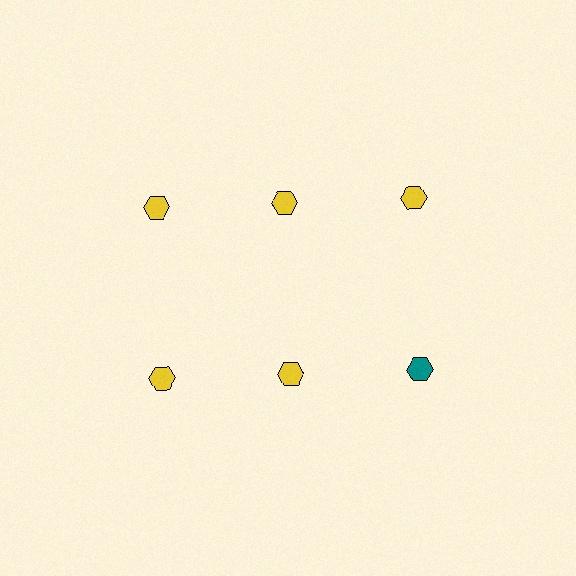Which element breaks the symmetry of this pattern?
The teal hexagon in the second row, center column breaks the symmetry. All other shapes are yellow hexagons.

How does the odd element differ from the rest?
It has a different color: teal instead of yellow.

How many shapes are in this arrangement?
There are 6 shapes arranged in a grid pattern.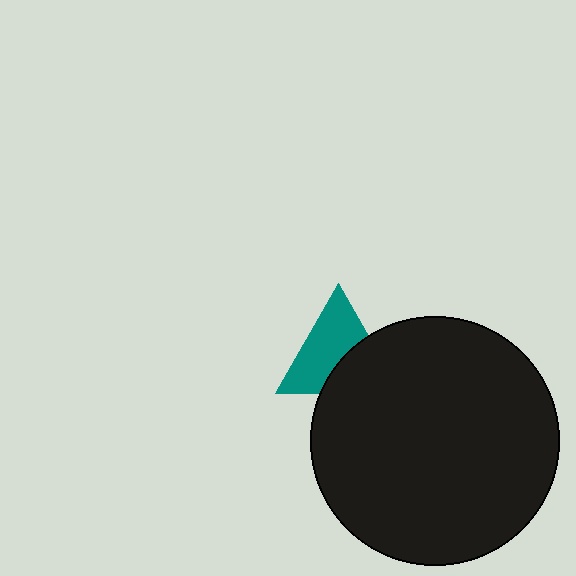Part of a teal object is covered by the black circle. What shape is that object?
It is a triangle.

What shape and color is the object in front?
The object in front is a black circle.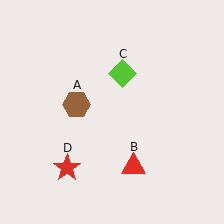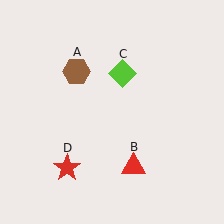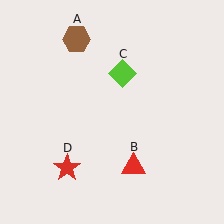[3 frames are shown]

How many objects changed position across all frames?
1 object changed position: brown hexagon (object A).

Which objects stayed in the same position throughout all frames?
Red triangle (object B) and lime diamond (object C) and red star (object D) remained stationary.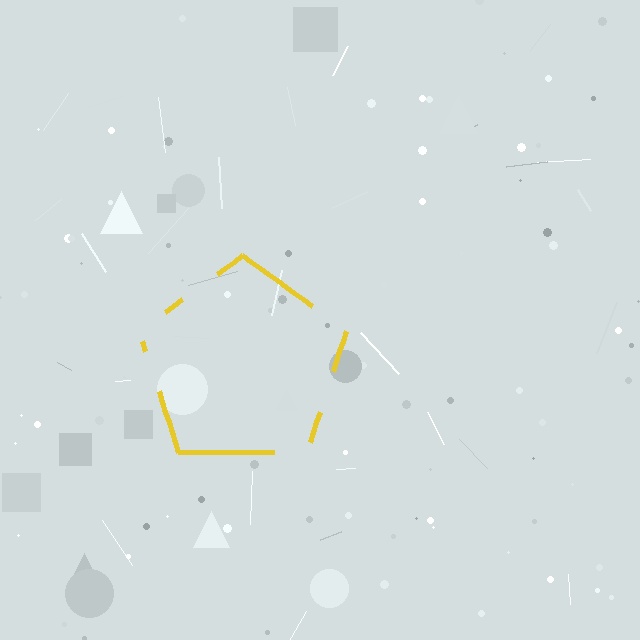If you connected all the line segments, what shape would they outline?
They would outline a pentagon.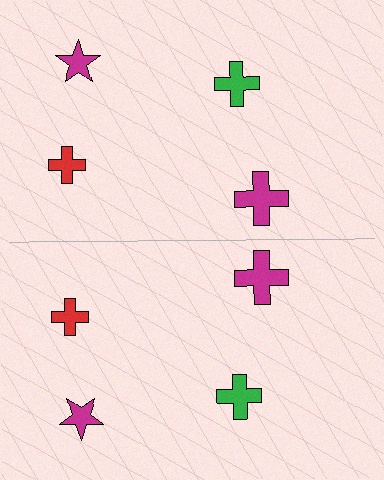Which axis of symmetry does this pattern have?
The pattern has a horizontal axis of symmetry running through the center of the image.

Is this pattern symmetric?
Yes, this pattern has bilateral (reflection) symmetry.